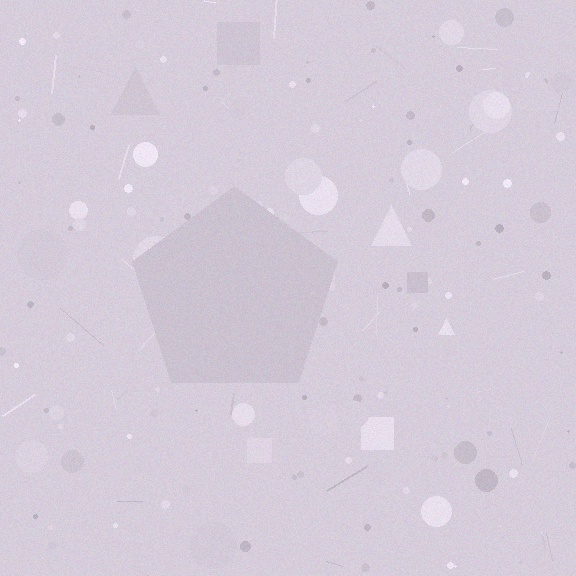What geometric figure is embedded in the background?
A pentagon is embedded in the background.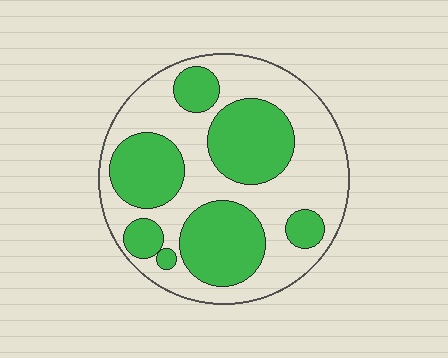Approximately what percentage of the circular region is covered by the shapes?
Approximately 45%.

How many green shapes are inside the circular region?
7.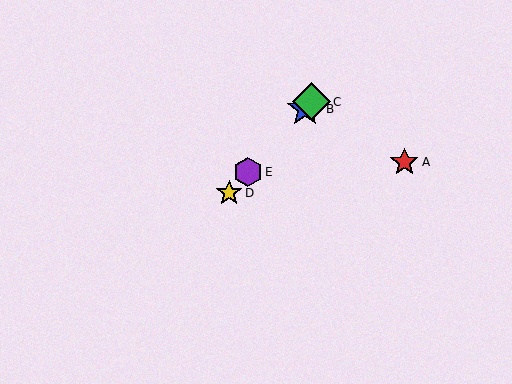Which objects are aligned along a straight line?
Objects B, C, D, E are aligned along a straight line.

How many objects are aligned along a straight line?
4 objects (B, C, D, E) are aligned along a straight line.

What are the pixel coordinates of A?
Object A is at (404, 162).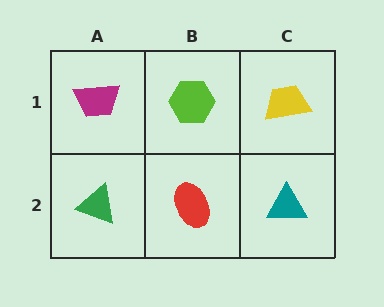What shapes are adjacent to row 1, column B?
A red ellipse (row 2, column B), a magenta trapezoid (row 1, column A), a yellow trapezoid (row 1, column C).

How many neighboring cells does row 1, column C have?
2.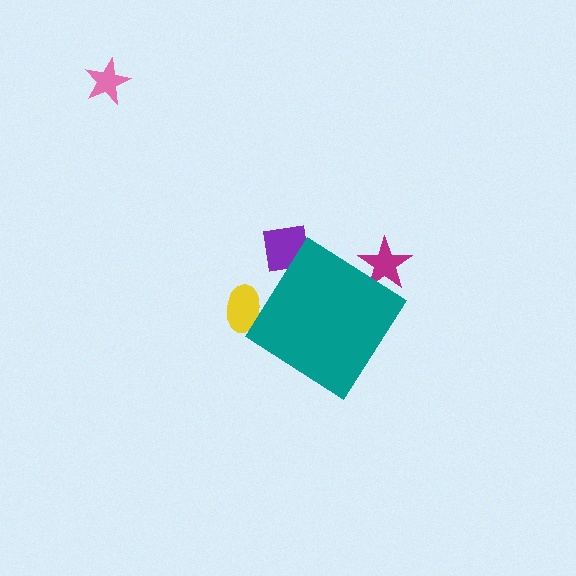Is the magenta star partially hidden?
Yes, the magenta star is partially hidden behind the teal diamond.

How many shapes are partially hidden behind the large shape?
3 shapes are partially hidden.